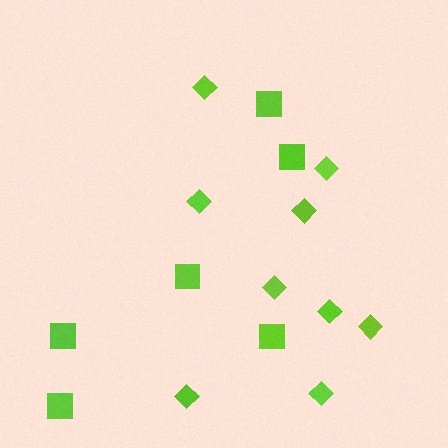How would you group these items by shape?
There are 2 groups: one group of diamonds (9) and one group of squares (6).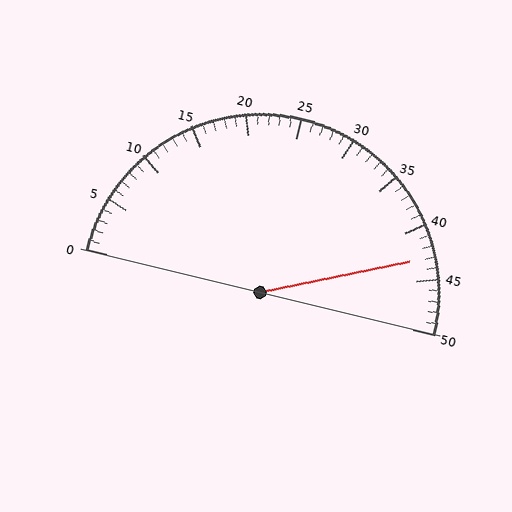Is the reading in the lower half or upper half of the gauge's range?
The reading is in the upper half of the range (0 to 50).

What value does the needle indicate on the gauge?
The needle indicates approximately 43.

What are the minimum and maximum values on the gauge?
The gauge ranges from 0 to 50.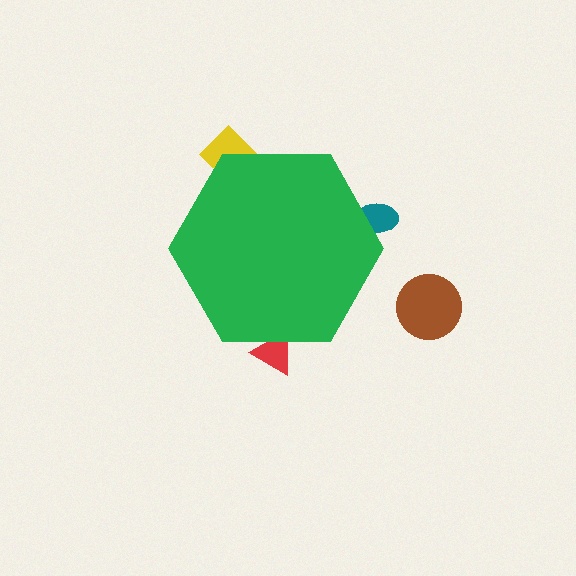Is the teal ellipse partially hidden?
Yes, the teal ellipse is partially hidden behind the green hexagon.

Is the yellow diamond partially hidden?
Yes, the yellow diamond is partially hidden behind the green hexagon.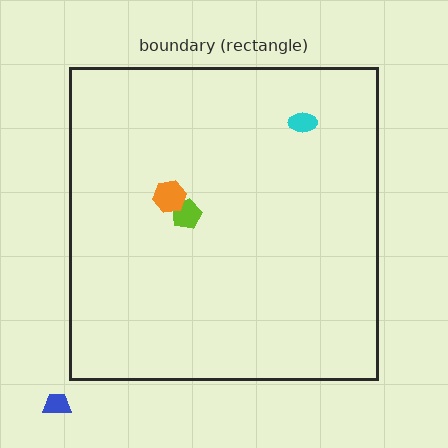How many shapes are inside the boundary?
3 inside, 1 outside.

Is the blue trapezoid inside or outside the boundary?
Outside.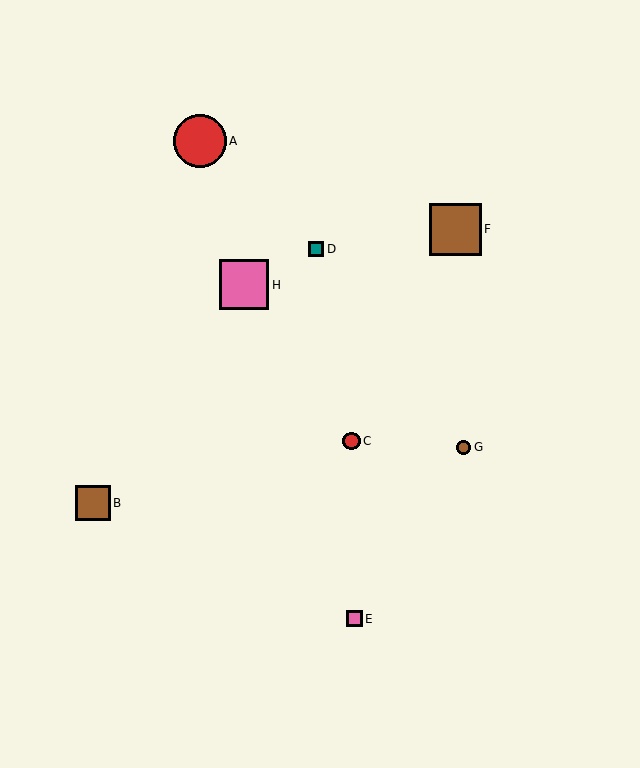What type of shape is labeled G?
Shape G is a brown circle.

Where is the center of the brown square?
The center of the brown square is at (455, 229).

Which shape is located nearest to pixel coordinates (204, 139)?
The red circle (labeled A) at (200, 141) is nearest to that location.